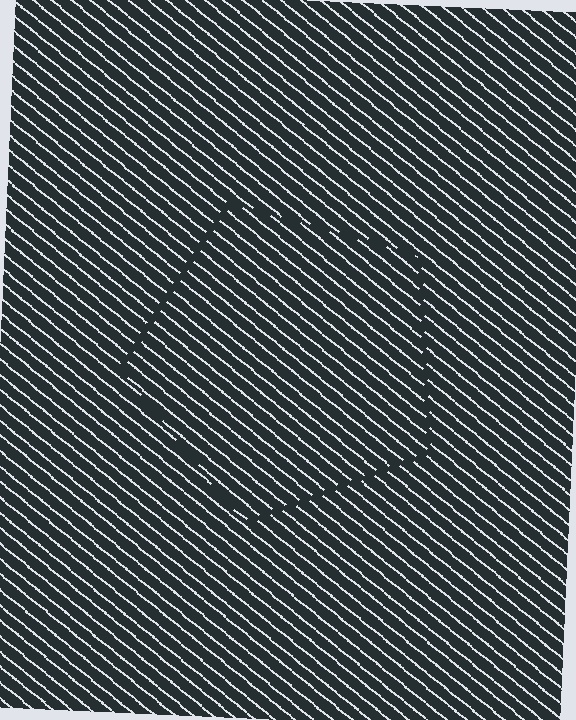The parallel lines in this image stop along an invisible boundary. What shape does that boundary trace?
An illusory pentagon. The interior of the shape contains the same grating, shifted by half a period — the contour is defined by the phase discontinuity where line-ends from the inner and outer gratings abut.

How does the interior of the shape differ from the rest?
The interior of the shape contains the same grating, shifted by half a period — the contour is defined by the phase discontinuity where line-ends from the inner and outer gratings abut.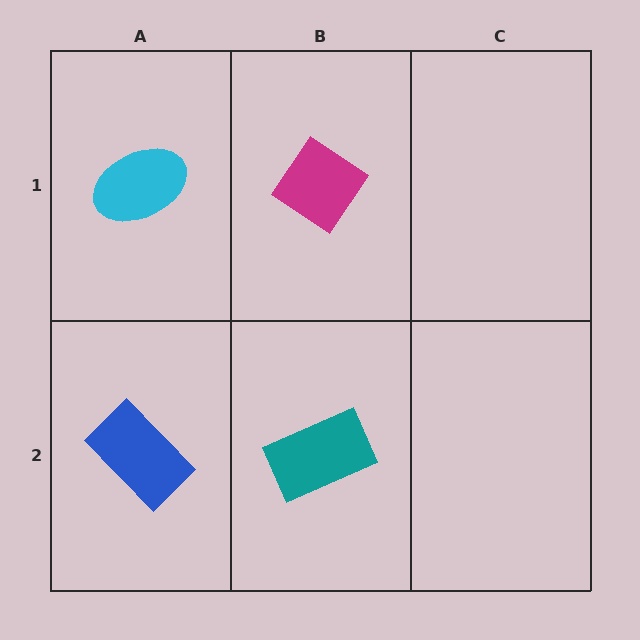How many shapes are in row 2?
2 shapes.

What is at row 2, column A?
A blue rectangle.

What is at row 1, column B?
A magenta diamond.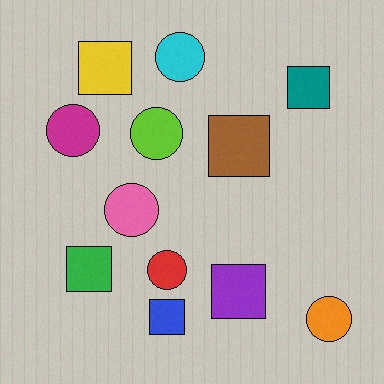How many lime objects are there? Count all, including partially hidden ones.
There is 1 lime object.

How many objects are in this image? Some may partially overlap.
There are 12 objects.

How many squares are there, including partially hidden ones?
There are 6 squares.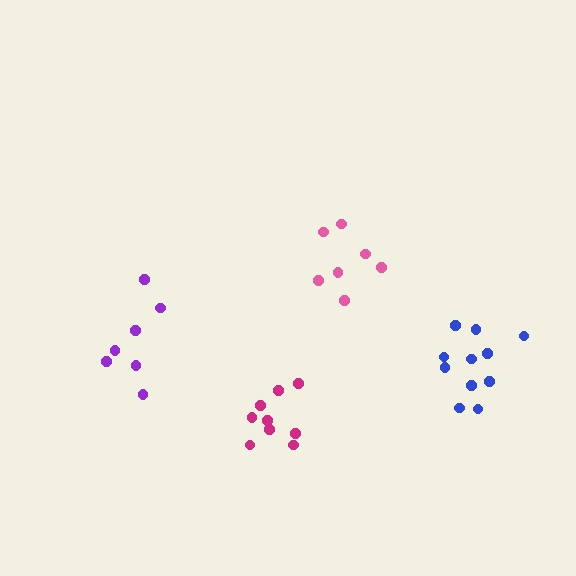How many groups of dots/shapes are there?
There are 4 groups.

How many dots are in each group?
Group 1: 9 dots, Group 2: 7 dots, Group 3: 7 dots, Group 4: 11 dots (34 total).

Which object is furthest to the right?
The blue cluster is rightmost.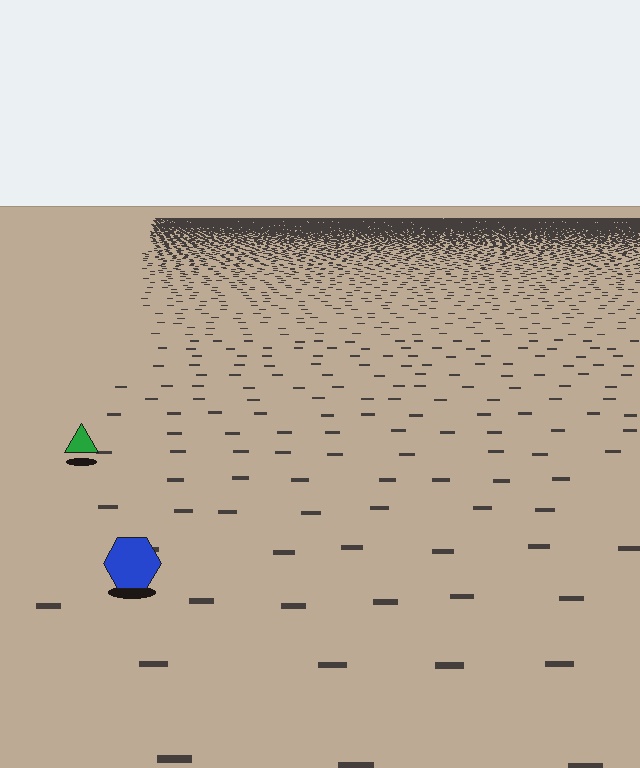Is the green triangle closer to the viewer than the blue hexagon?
No. The blue hexagon is closer — you can tell from the texture gradient: the ground texture is coarser near it.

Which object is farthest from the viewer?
The green triangle is farthest from the viewer. It appears smaller and the ground texture around it is denser.